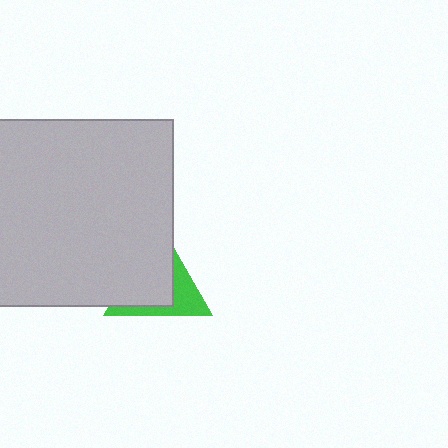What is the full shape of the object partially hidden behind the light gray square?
The partially hidden object is a green triangle.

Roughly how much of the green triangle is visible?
A small part of it is visible (roughly 37%).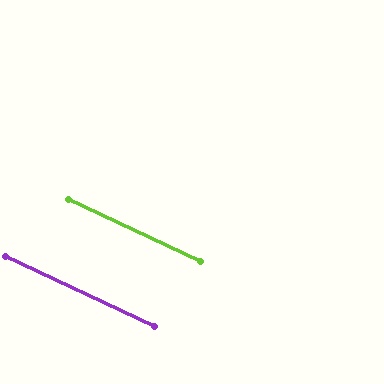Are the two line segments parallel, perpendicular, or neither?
Parallel — their directions differ by only 0.2°.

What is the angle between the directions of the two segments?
Approximately 0 degrees.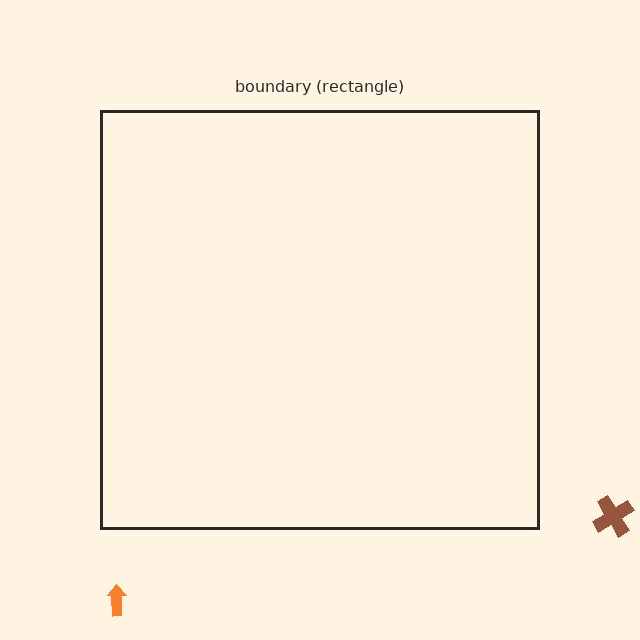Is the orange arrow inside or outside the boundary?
Outside.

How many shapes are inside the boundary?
0 inside, 2 outside.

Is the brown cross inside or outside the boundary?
Outside.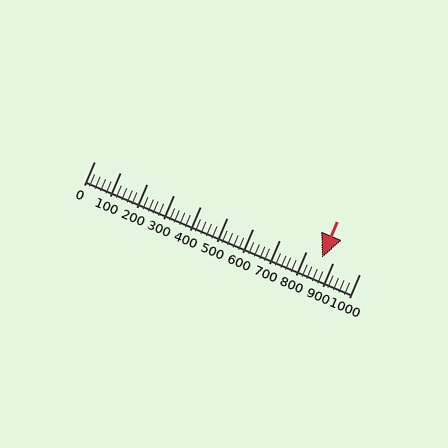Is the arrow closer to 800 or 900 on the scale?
The arrow is closer to 900.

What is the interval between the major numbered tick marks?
The major tick marks are spaced 100 units apart.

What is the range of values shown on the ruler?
The ruler shows values from 0 to 1000.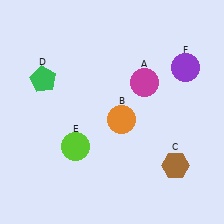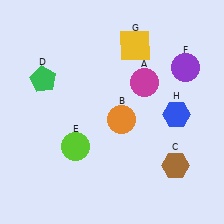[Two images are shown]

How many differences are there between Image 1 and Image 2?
There are 2 differences between the two images.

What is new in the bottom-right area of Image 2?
A blue hexagon (H) was added in the bottom-right area of Image 2.